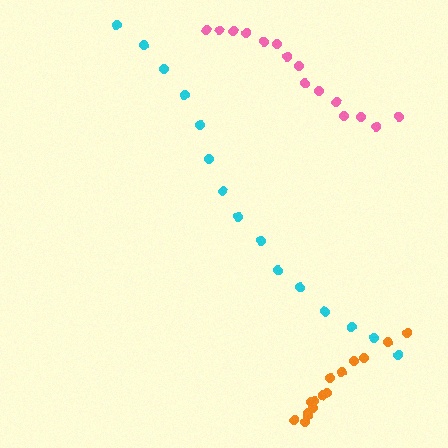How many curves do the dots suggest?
There are 3 distinct paths.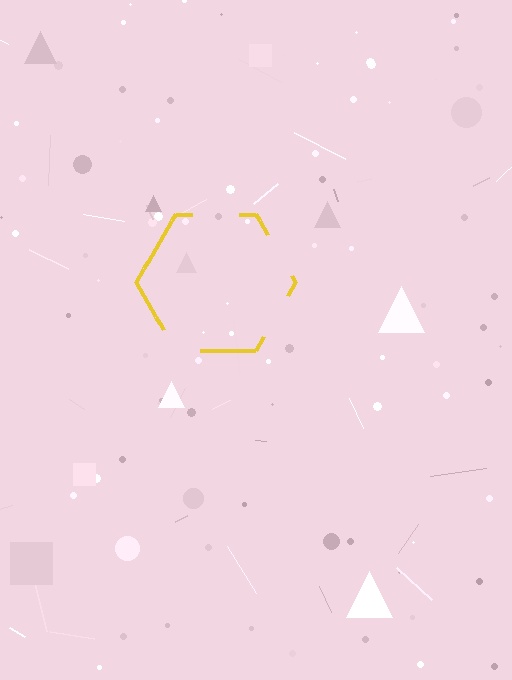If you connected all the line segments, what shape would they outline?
They would outline a hexagon.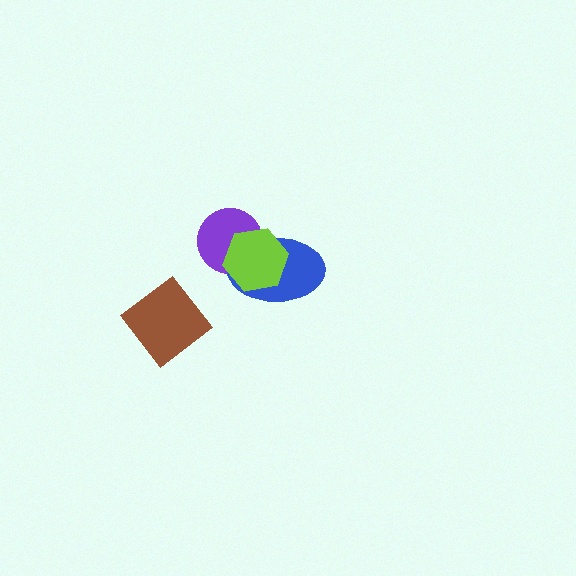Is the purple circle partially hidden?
Yes, it is partially covered by another shape.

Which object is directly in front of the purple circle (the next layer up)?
The blue ellipse is directly in front of the purple circle.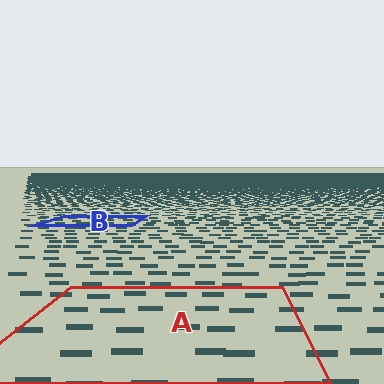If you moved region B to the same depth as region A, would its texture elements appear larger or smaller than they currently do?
They would appear larger. At a closer depth, the same texture elements are projected at a bigger on-screen size.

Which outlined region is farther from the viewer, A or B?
Region B is farther from the viewer — the texture elements inside it appear smaller and more densely packed.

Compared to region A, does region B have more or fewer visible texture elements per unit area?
Region B has more texture elements per unit area — they are packed more densely because it is farther away.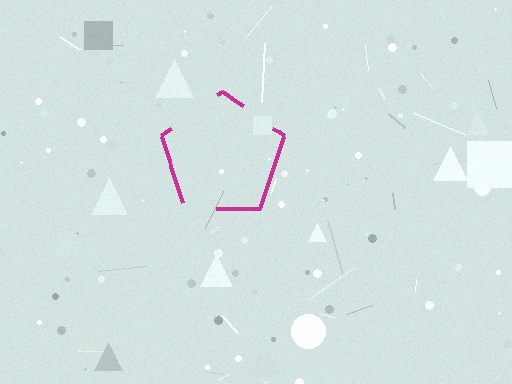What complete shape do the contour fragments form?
The contour fragments form a pentagon.